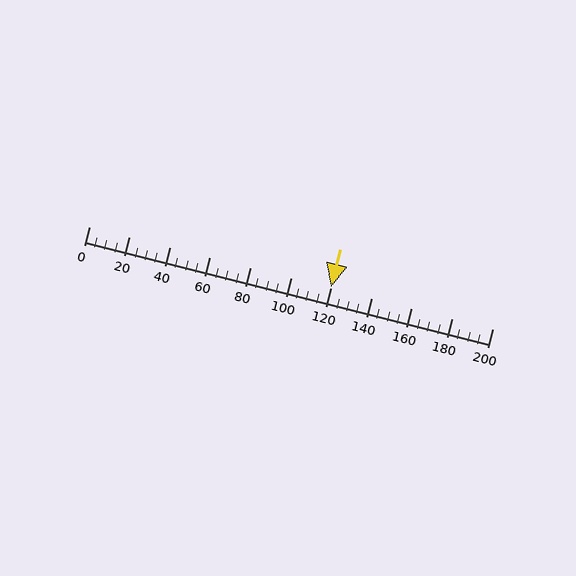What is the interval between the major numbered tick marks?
The major tick marks are spaced 20 units apart.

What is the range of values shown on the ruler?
The ruler shows values from 0 to 200.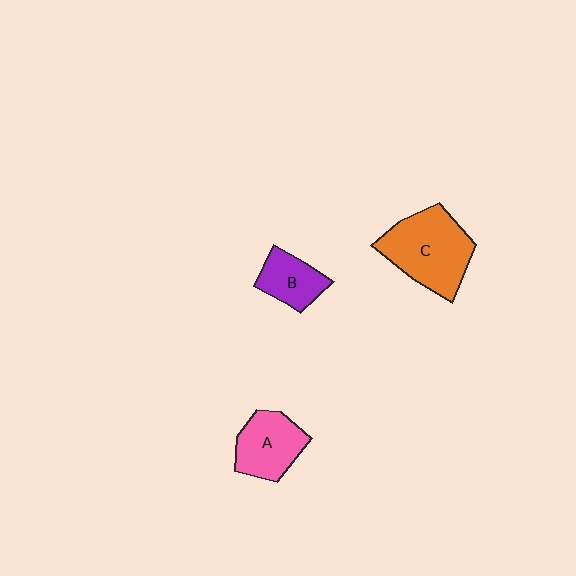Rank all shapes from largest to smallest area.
From largest to smallest: C (orange), A (pink), B (purple).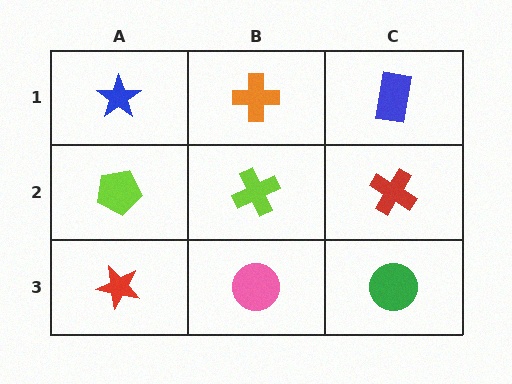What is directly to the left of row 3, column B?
A red star.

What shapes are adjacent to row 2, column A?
A blue star (row 1, column A), a red star (row 3, column A), a lime cross (row 2, column B).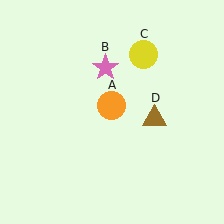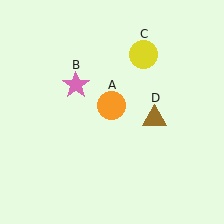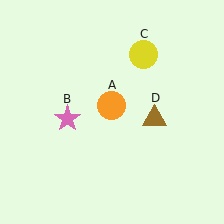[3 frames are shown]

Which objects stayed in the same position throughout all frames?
Orange circle (object A) and yellow circle (object C) and brown triangle (object D) remained stationary.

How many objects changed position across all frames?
1 object changed position: pink star (object B).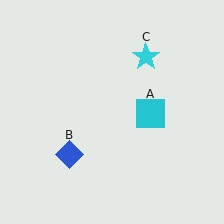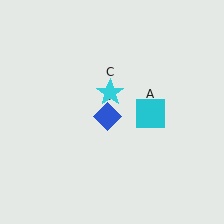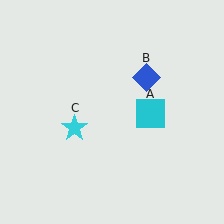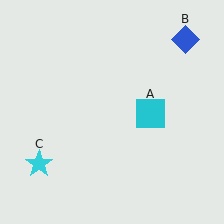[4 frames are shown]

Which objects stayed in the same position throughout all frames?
Cyan square (object A) remained stationary.